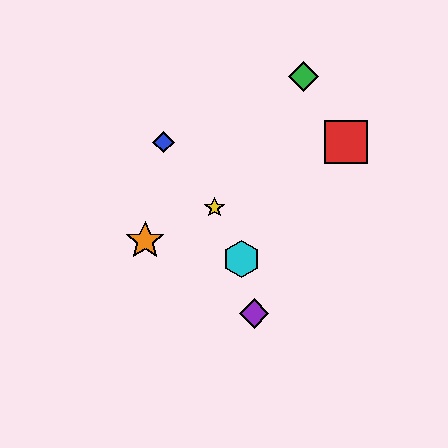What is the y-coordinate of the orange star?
The orange star is at y≈241.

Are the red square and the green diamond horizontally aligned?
No, the red square is at y≈142 and the green diamond is at y≈76.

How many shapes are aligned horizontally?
2 shapes (the red square, the blue diamond) are aligned horizontally.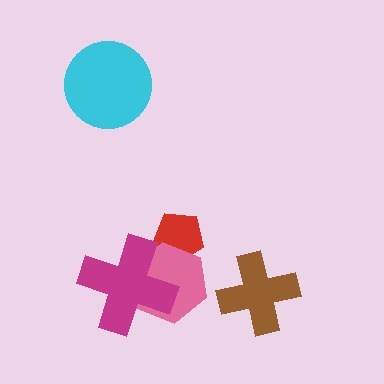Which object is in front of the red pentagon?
The pink hexagon is in front of the red pentagon.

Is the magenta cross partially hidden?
No, no other shape covers it.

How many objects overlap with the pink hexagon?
2 objects overlap with the pink hexagon.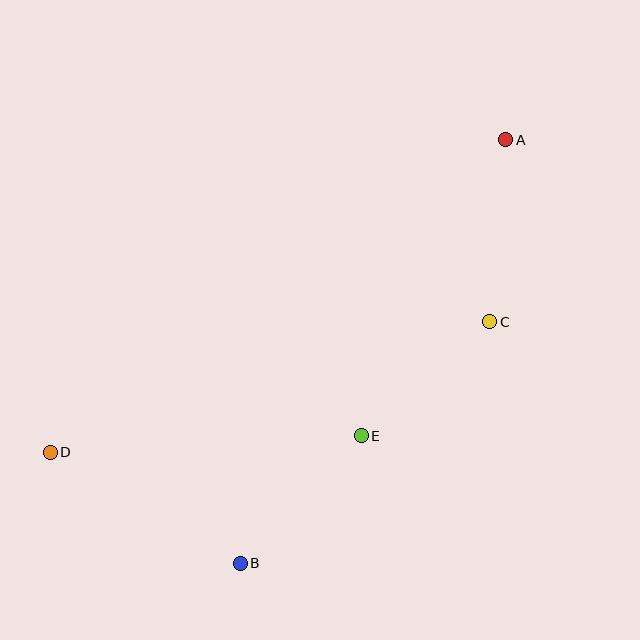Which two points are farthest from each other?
Points A and D are farthest from each other.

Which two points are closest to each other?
Points C and E are closest to each other.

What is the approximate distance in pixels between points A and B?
The distance between A and B is approximately 500 pixels.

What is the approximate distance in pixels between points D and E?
The distance between D and E is approximately 311 pixels.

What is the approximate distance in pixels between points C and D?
The distance between C and D is approximately 459 pixels.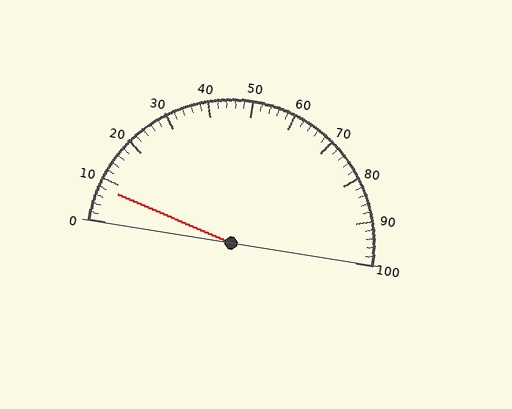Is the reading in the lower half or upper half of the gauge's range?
The reading is in the lower half of the range (0 to 100).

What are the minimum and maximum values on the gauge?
The gauge ranges from 0 to 100.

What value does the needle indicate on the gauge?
The needle indicates approximately 8.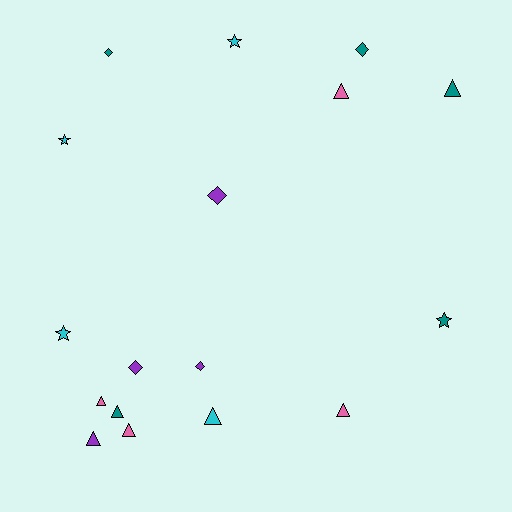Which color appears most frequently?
Teal, with 5 objects.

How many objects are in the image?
There are 17 objects.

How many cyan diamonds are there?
There are no cyan diamonds.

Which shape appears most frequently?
Triangle, with 8 objects.